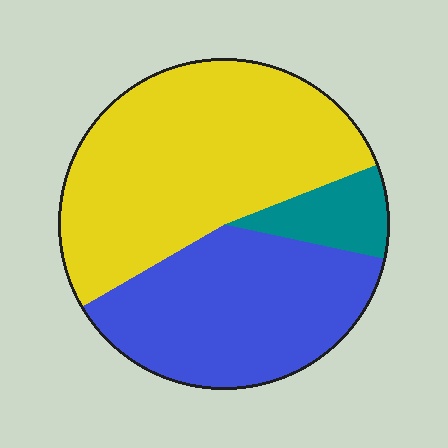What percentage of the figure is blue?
Blue takes up between a quarter and a half of the figure.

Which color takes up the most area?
Yellow, at roughly 55%.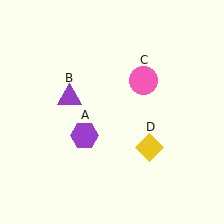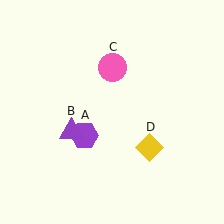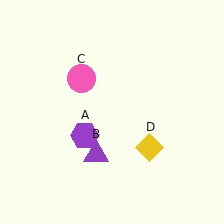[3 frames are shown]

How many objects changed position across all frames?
2 objects changed position: purple triangle (object B), pink circle (object C).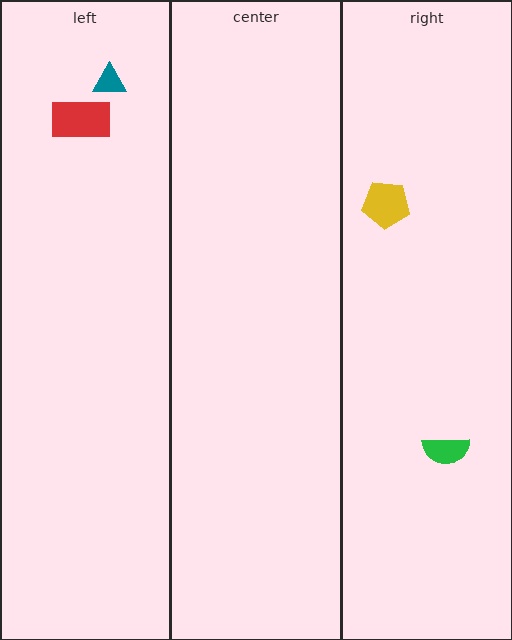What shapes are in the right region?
The green semicircle, the yellow pentagon.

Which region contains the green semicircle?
The right region.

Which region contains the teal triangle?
The left region.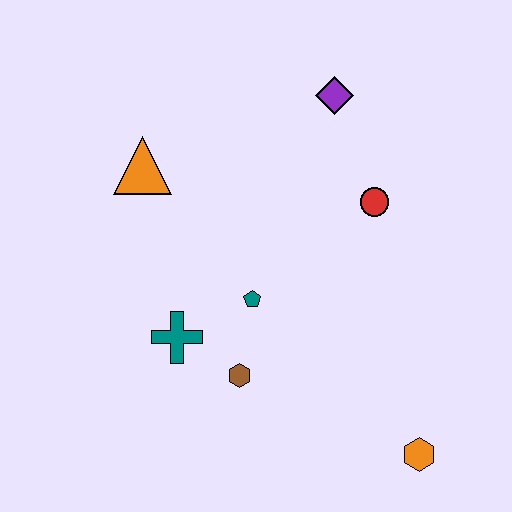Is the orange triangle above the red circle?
Yes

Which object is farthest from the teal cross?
The purple diamond is farthest from the teal cross.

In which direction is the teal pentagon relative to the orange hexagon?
The teal pentagon is to the left of the orange hexagon.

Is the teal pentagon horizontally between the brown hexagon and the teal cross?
No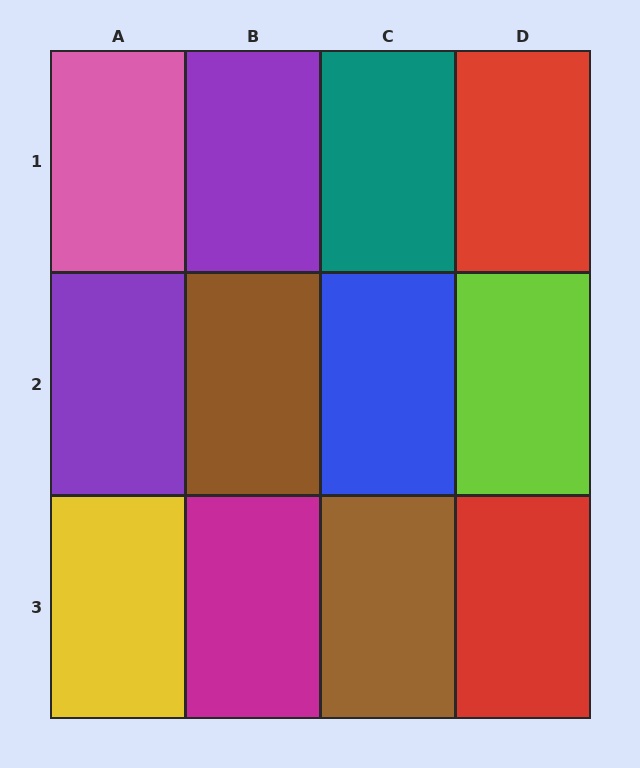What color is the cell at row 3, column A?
Yellow.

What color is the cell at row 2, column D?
Lime.